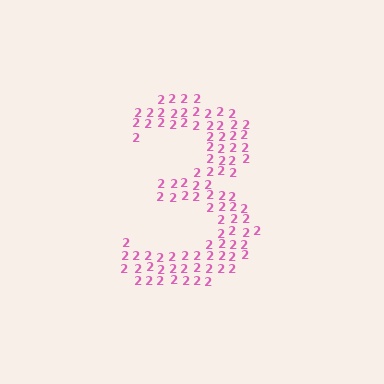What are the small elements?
The small elements are digit 2's.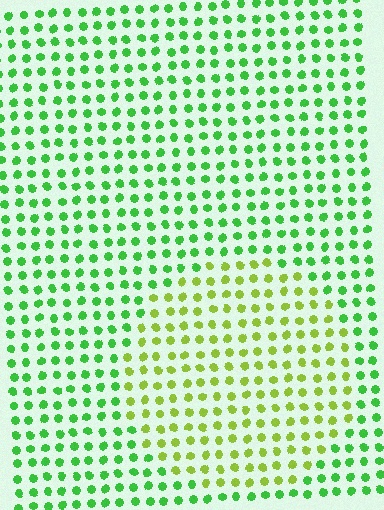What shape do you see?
I see a circle.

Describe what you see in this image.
The image is filled with small green elements in a uniform arrangement. A circle-shaped region is visible where the elements are tinted to a slightly different hue, forming a subtle color boundary.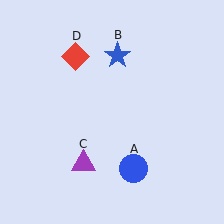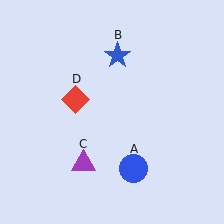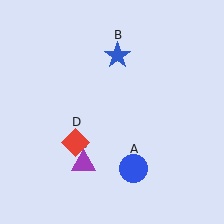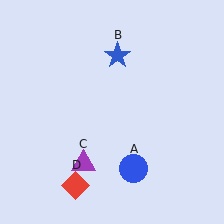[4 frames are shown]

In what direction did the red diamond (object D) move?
The red diamond (object D) moved down.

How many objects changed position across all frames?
1 object changed position: red diamond (object D).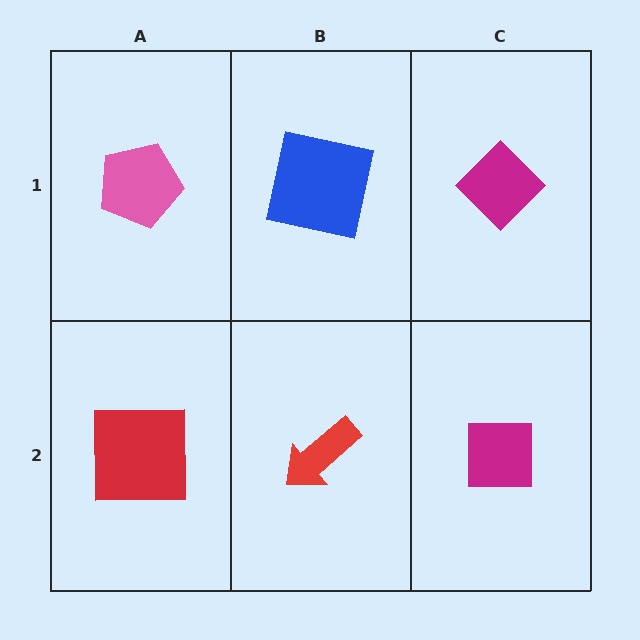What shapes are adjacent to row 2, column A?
A pink pentagon (row 1, column A), a red arrow (row 2, column B).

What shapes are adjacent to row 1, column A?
A red square (row 2, column A), a blue square (row 1, column B).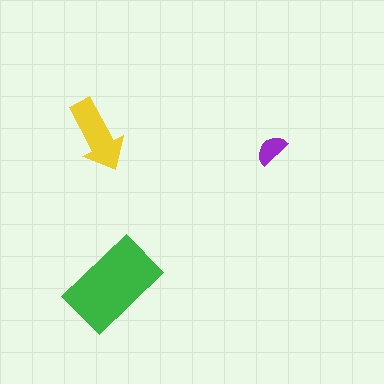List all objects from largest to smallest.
The green rectangle, the yellow arrow, the purple semicircle.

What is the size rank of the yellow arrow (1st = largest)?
2nd.